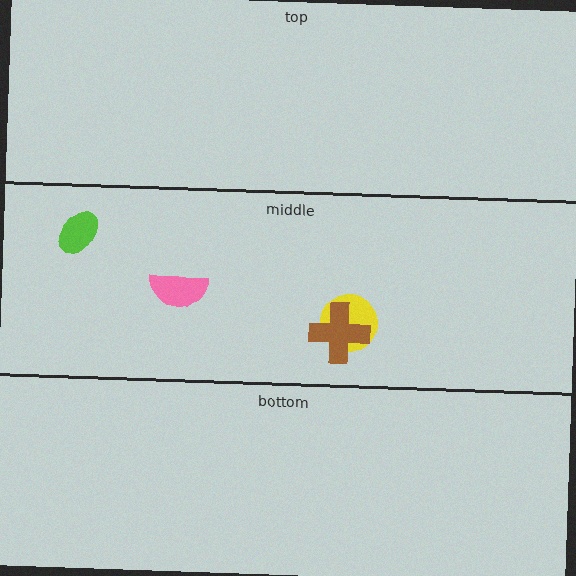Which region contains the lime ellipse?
The middle region.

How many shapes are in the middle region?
4.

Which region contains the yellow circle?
The middle region.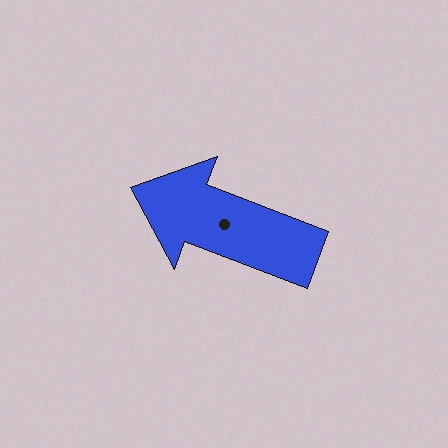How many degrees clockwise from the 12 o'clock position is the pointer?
Approximately 291 degrees.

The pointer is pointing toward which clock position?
Roughly 10 o'clock.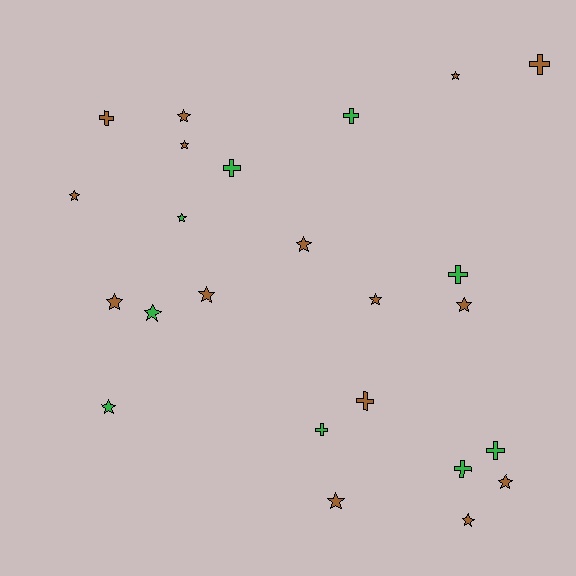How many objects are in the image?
There are 24 objects.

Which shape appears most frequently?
Star, with 15 objects.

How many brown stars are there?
There are 12 brown stars.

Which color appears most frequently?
Brown, with 15 objects.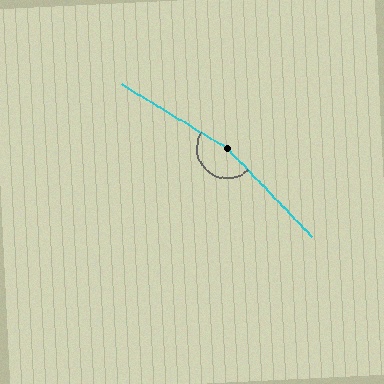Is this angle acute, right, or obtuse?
It is obtuse.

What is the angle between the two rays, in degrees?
Approximately 165 degrees.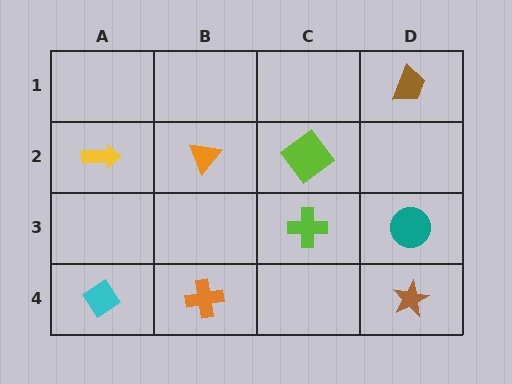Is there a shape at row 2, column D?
No, that cell is empty.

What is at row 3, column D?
A teal circle.